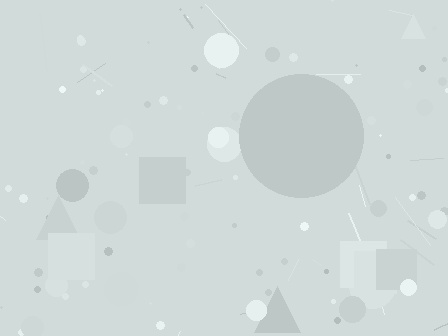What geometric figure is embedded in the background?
A circle is embedded in the background.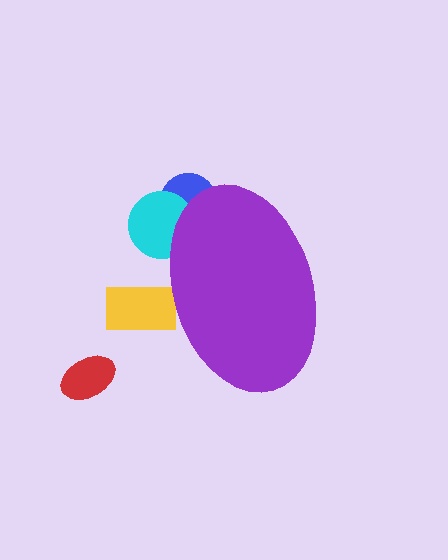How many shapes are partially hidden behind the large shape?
3 shapes are partially hidden.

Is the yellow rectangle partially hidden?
Yes, the yellow rectangle is partially hidden behind the purple ellipse.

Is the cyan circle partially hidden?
Yes, the cyan circle is partially hidden behind the purple ellipse.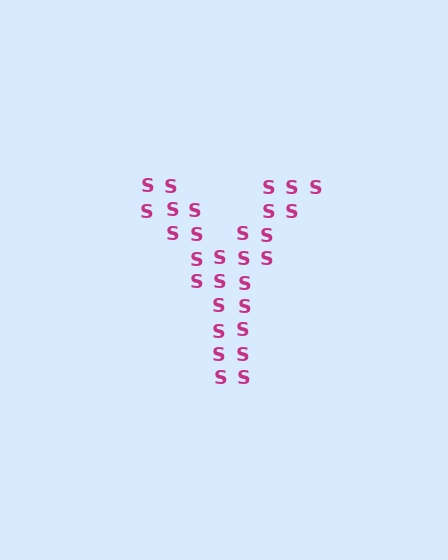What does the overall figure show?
The overall figure shows the letter Y.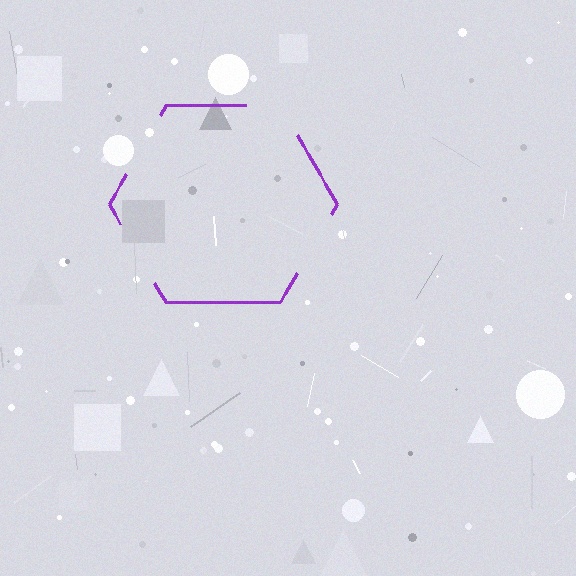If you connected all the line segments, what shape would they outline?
They would outline a hexagon.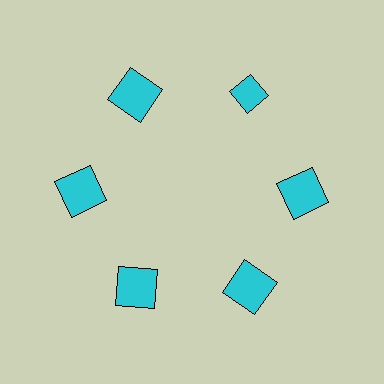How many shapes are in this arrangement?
There are 6 shapes arranged in a ring pattern.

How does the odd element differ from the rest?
It has a different shape: diamond instead of square.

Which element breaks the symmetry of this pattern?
The cyan diamond at roughly the 1 o'clock position breaks the symmetry. All other shapes are cyan squares.